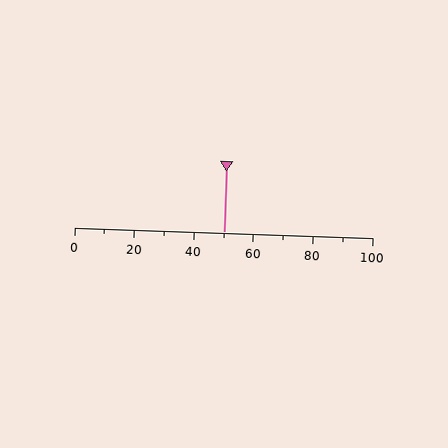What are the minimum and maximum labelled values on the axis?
The axis runs from 0 to 100.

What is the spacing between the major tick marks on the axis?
The major ticks are spaced 20 apart.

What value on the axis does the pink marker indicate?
The marker indicates approximately 50.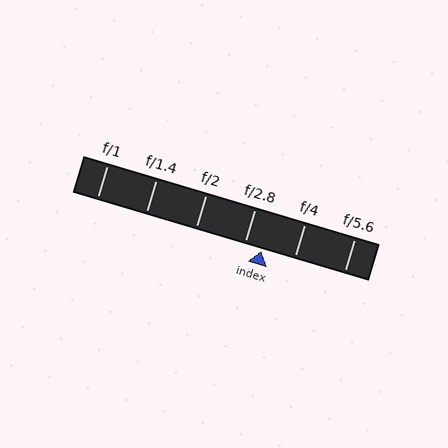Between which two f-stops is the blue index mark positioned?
The index mark is between f/2.8 and f/4.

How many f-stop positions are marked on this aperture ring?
There are 6 f-stop positions marked.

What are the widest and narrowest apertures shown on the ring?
The widest aperture shown is f/1 and the narrowest is f/5.6.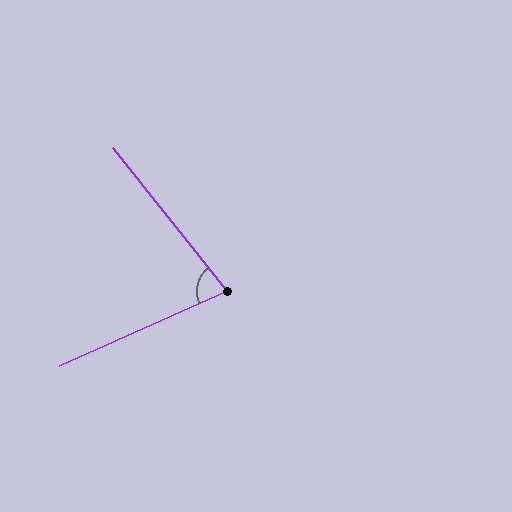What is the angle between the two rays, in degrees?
Approximately 75 degrees.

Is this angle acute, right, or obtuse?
It is acute.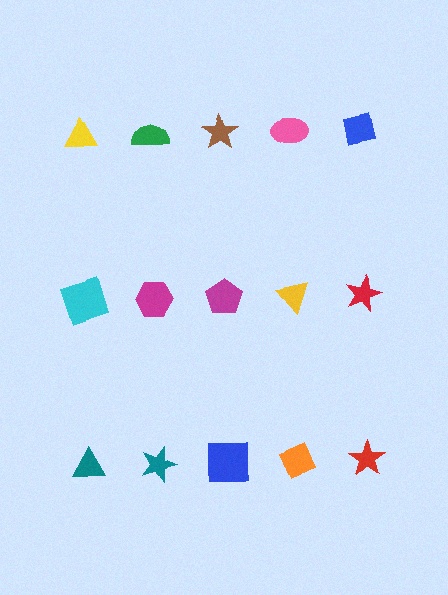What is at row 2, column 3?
A magenta pentagon.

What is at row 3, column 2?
A teal star.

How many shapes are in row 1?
5 shapes.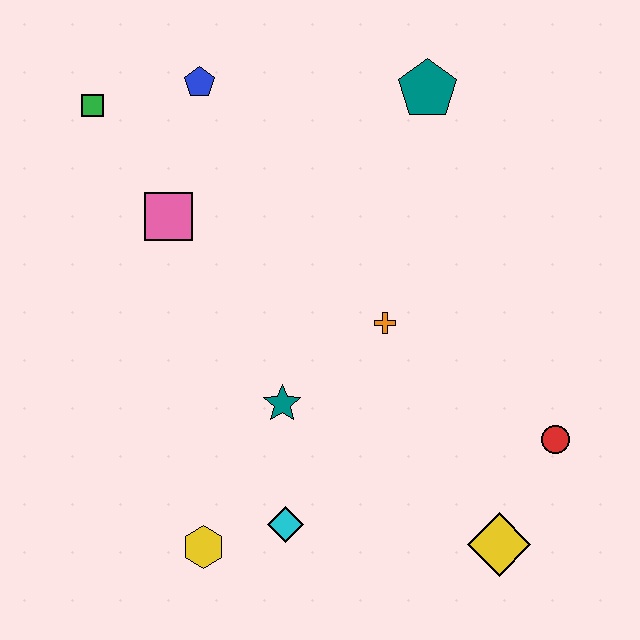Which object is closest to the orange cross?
The teal star is closest to the orange cross.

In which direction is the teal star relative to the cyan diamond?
The teal star is above the cyan diamond.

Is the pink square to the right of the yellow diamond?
No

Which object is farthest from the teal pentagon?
The yellow hexagon is farthest from the teal pentagon.